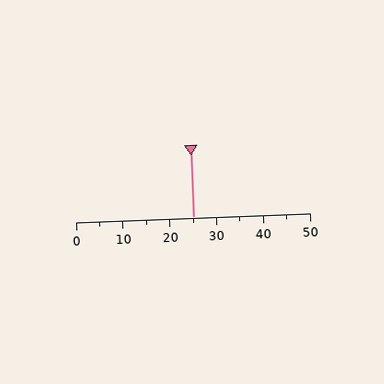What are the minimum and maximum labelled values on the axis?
The axis runs from 0 to 50.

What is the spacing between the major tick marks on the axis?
The major ticks are spaced 10 apart.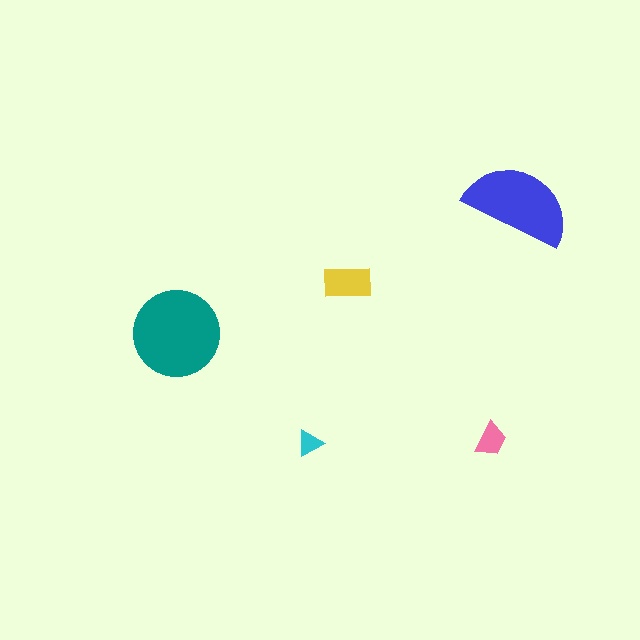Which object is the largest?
The teal circle.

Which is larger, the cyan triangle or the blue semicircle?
The blue semicircle.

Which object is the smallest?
The cyan triangle.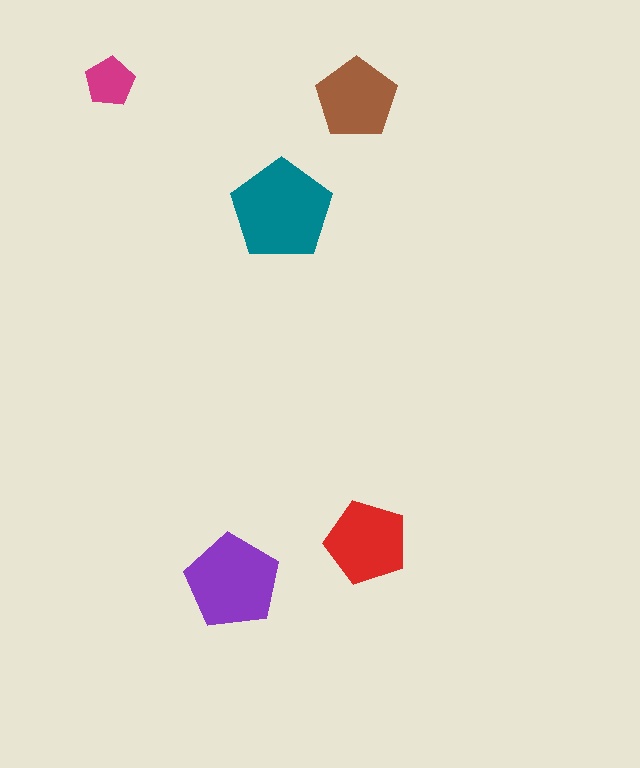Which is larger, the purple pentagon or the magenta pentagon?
The purple one.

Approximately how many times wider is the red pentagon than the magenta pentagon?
About 1.5 times wider.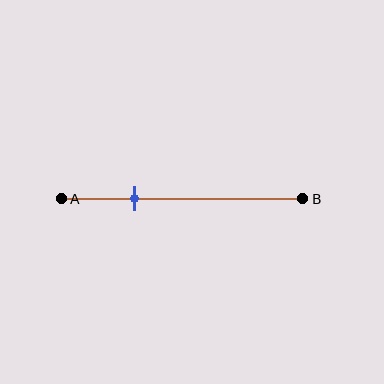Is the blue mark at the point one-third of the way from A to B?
Yes, the mark is approximately at the one-third point.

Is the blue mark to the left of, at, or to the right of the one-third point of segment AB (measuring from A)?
The blue mark is approximately at the one-third point of segment AB.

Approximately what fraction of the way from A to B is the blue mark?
The blue mark is approximately 30% of the way from A to B.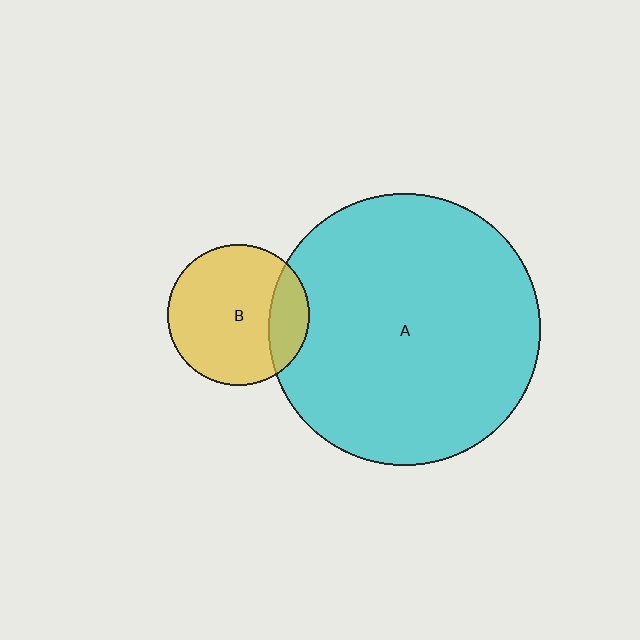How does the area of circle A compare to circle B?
Approximately 3.7 times.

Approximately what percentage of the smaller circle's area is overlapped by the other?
Approximately 20%.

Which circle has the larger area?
Circle A (cyan).